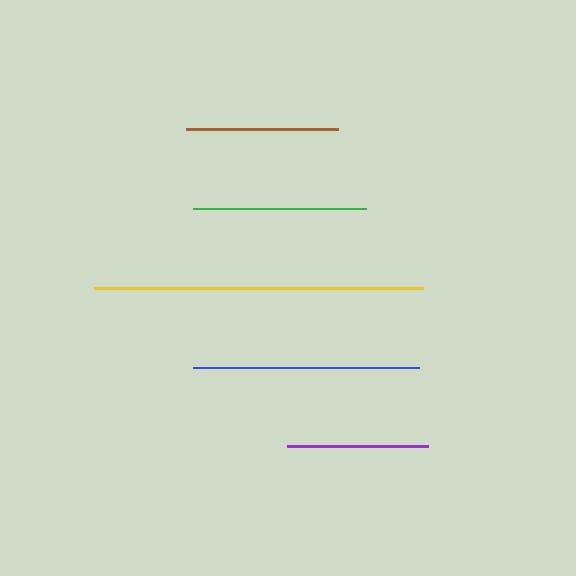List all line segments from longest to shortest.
From longest to shortest: yellow, blue, green, brown, purple.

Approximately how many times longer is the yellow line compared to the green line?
The yellow line is approximately 1.9 times the length of the green line.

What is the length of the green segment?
The green segment is approximately 174 pixels long.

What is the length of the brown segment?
The brown segment is approximately 152 pixels long.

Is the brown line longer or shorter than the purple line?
The brown line is longer than the purple line.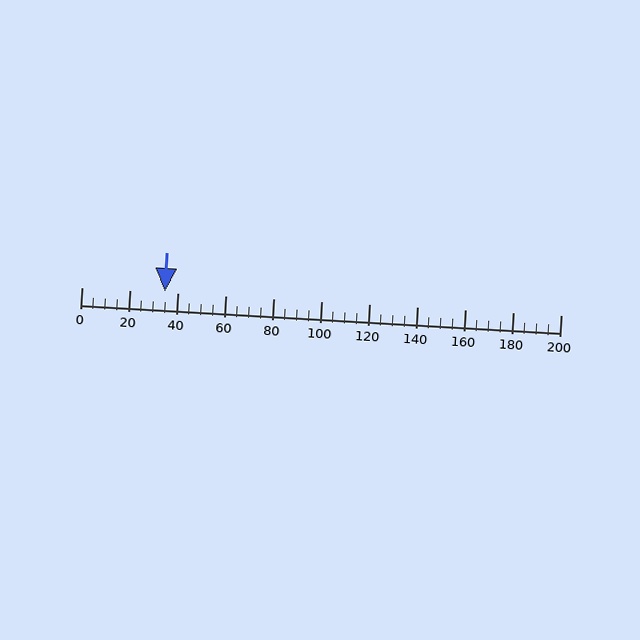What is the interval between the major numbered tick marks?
The major tick marks are spaced 20 units apart.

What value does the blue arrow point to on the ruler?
The blue arrow points to approximately 35.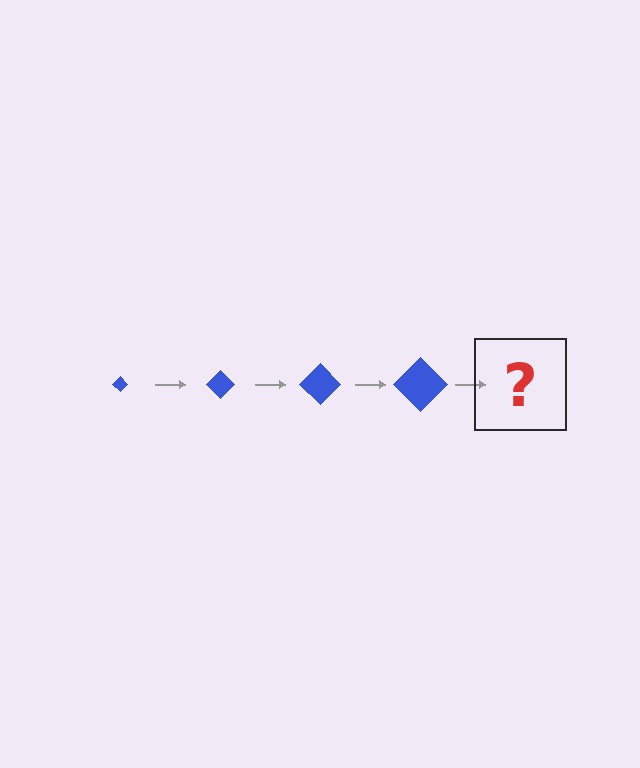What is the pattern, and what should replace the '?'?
The pattern is that the diamond gets progressively larger each step. The '?' should be a blue diamond, larger than the previous one.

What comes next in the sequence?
The next element should be a blue diamond, larger than the previous one.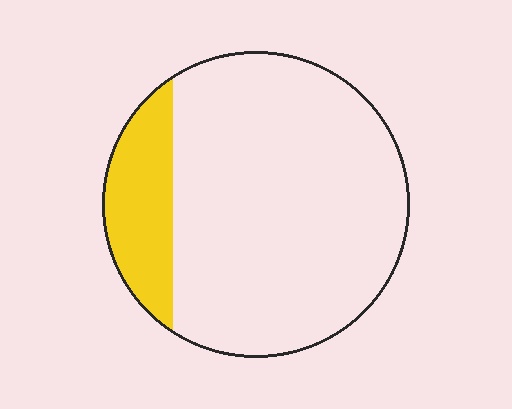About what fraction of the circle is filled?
About one sixth (1/6).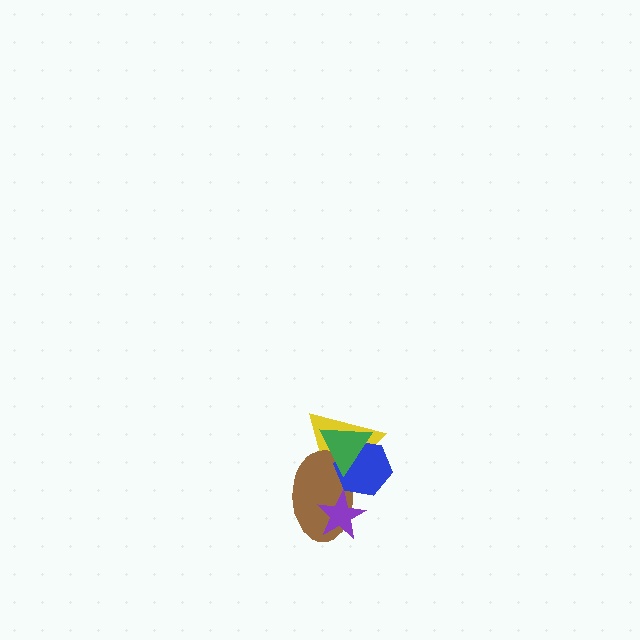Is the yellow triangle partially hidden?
Yes, it is partially covered by another shape.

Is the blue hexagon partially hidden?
Yes, it is partially covered by another shape.